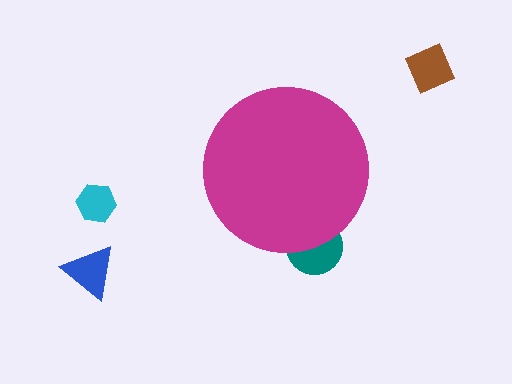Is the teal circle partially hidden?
Yes, the teal circle is partially hidden behind the magenta circle.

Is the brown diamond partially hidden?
No, the brown diamond is fully visible.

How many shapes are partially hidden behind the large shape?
1 shape is partially hidden.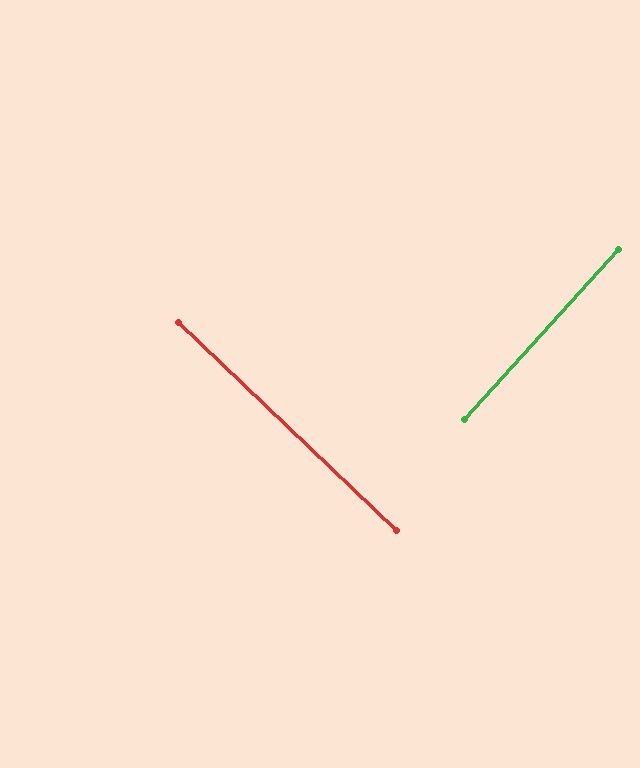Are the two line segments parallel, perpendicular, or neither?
Perpendicular — they meet at approximately 88°.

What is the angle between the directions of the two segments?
Approximately 88 degrees.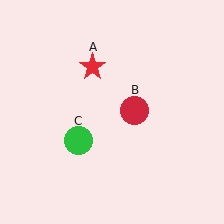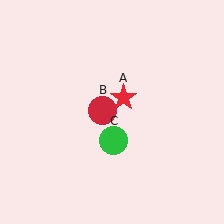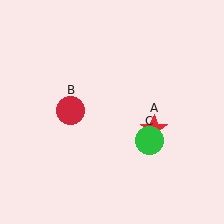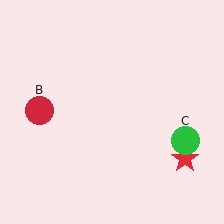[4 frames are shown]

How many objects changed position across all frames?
3 objects changed position: red star (object A), red circle (object B), green circle (object C).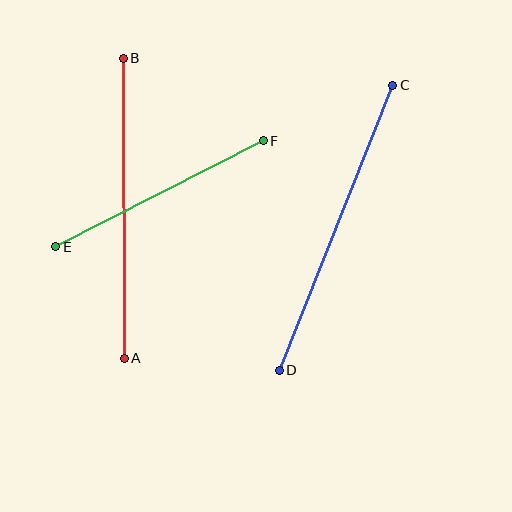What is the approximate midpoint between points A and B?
The midpoint is at approximately (124, 208) pixels.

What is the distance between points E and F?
The distance is approximately 233 pixels.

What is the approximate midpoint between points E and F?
The midpoint is at approximately (159, 194) pixels.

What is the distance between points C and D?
The distance is approximately 307 pixels.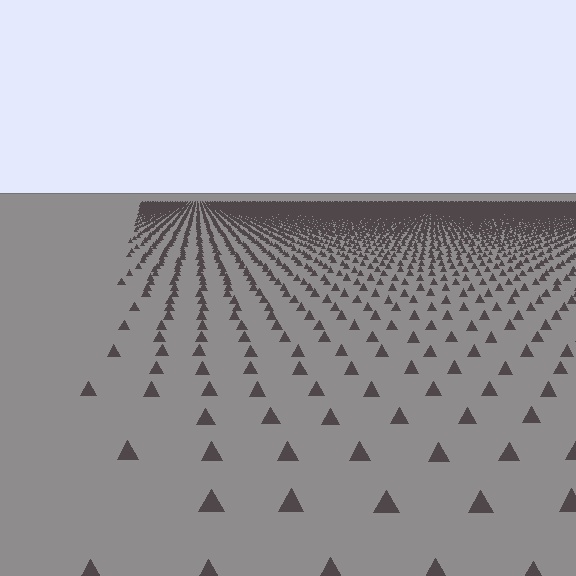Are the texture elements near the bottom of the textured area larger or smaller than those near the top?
Larger. Near the bottom, elements are closer to the viewer and appear at a bigger on-screen size.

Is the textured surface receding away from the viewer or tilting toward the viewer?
The surface is receding away from the viewer. Texture elements get smaller and denser toward the top.